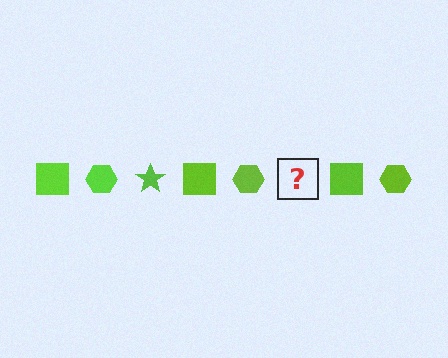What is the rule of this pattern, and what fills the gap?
The rule is that the pattern cycles through square, hexagon, star shapes in lime. The gap should be filled with a lime star.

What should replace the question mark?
The question mark should be replaced with a lime star.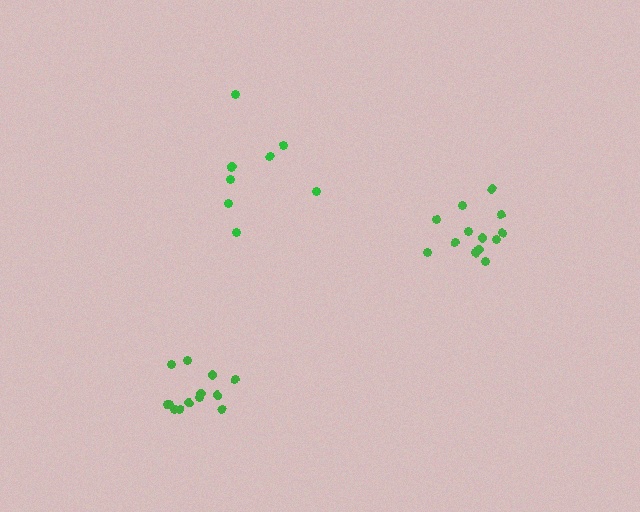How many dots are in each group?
Group 1: 13 dots, Group 2: 13 dots, Group 3: 9 dots (35 total).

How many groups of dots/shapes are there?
There are 3 groups.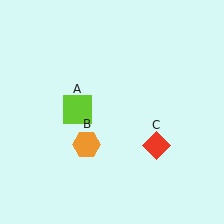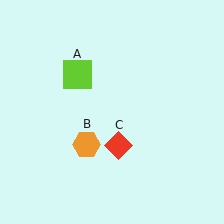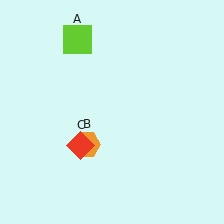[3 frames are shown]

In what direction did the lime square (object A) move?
The lime square (object A) moved up.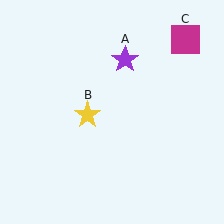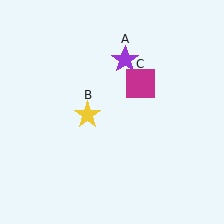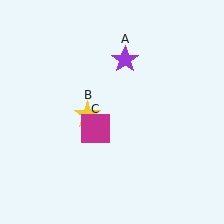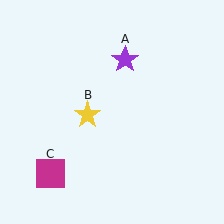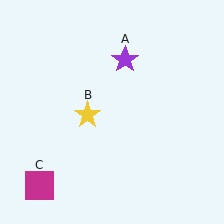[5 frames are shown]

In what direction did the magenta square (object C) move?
The magenta square (object C) moved down and to the left.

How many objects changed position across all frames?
1 object changed position: magenta square (object C).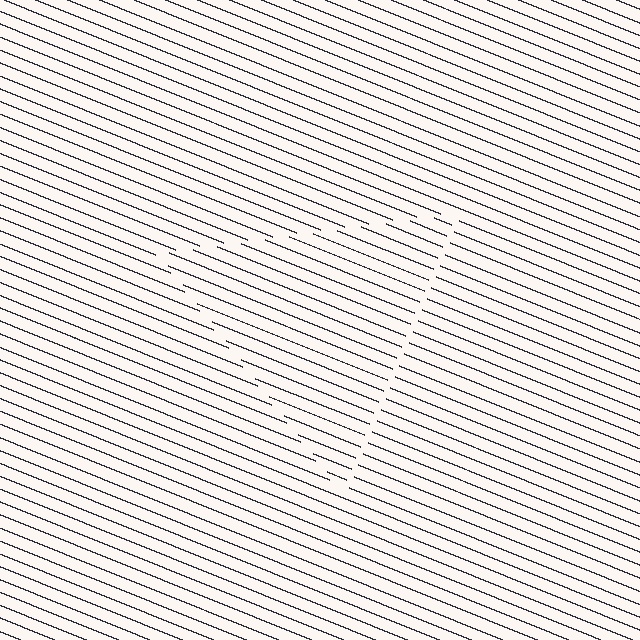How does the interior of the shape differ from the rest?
The interior of the shape contains the same grating, shifted by half a period — the contour is defined by the phase discontinuity where line-ends from the inner and outer gratings abut.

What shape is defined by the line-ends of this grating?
An illusory triangle. The interior of the shape contains the same grating, shifted by half a period — the contour is defined by the phase discontinuity where line-ends from the inner and outer gratings abut.